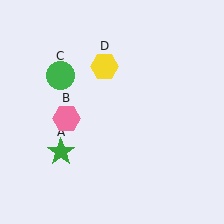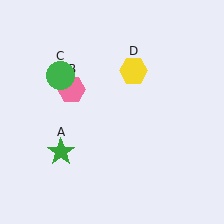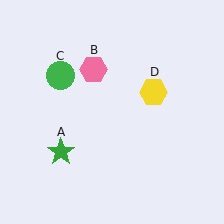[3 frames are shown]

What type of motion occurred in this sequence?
The pink hexagon (object B), yellow hexagon (object D) rotated clockwise around the center of the scene.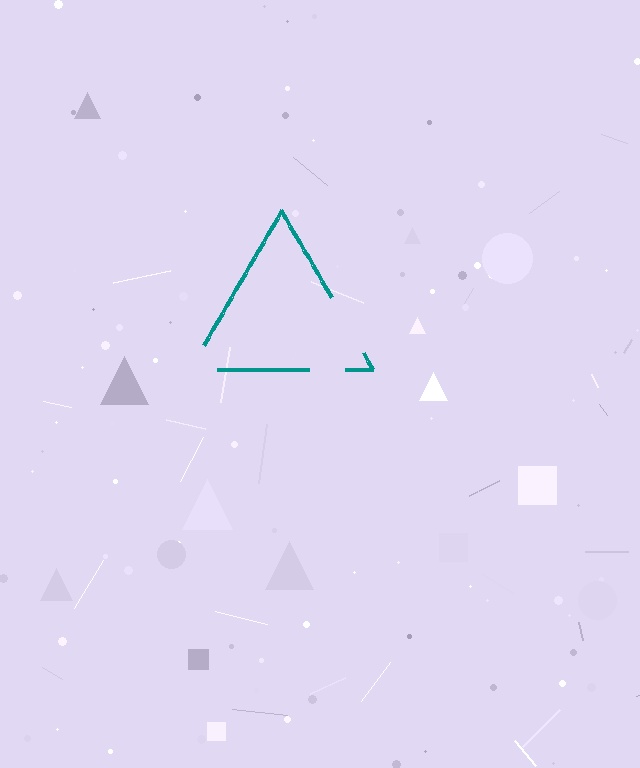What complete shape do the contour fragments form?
The contour fragments form a triangle.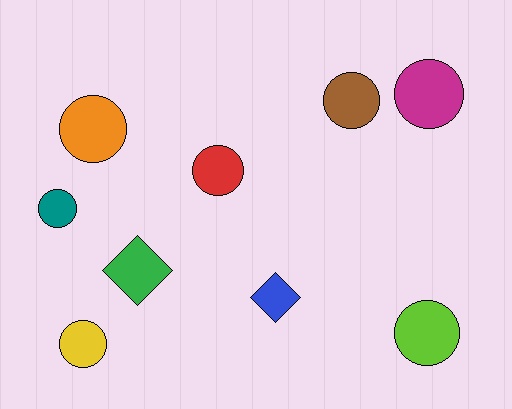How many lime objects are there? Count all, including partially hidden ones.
There is 1 lime object.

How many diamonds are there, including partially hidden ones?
There are 2 diamonds.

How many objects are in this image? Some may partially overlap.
There are 9 objects.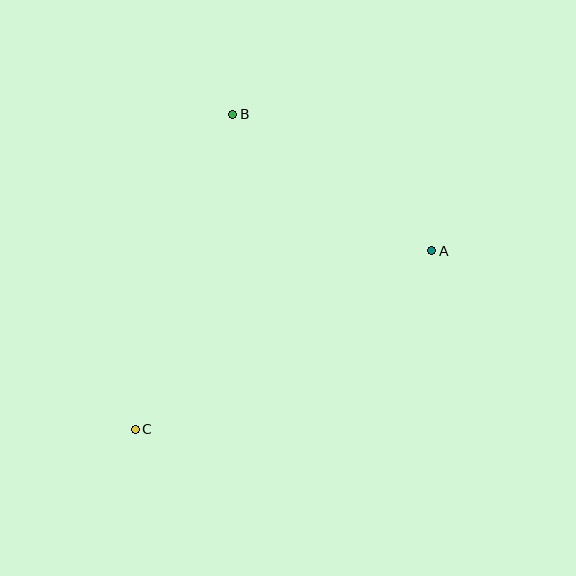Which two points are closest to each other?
Points A and B are closest to each other.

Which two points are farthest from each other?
Points A and C are farthest from each other.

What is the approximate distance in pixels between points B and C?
The distance between B and C is approximately 330 pixels.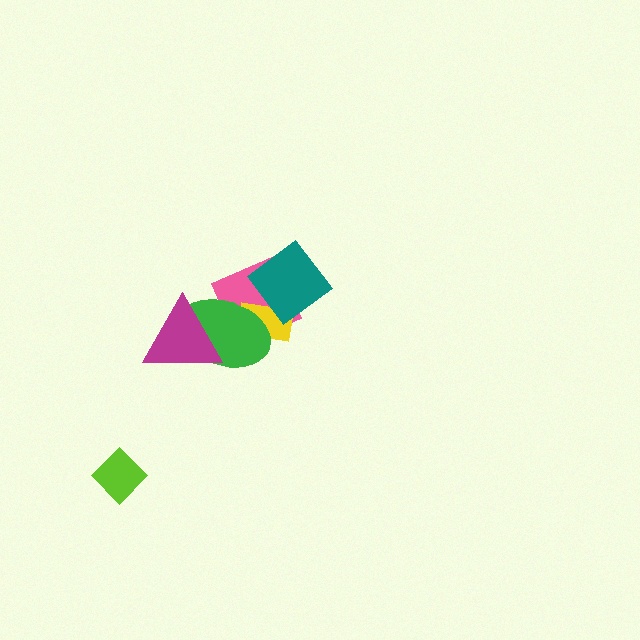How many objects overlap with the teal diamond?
2 objects overlap with the teal diamond.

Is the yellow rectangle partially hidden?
Yes, it is partially covered by another shape.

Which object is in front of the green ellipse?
The magenta triangle is in front of the green ellipse.